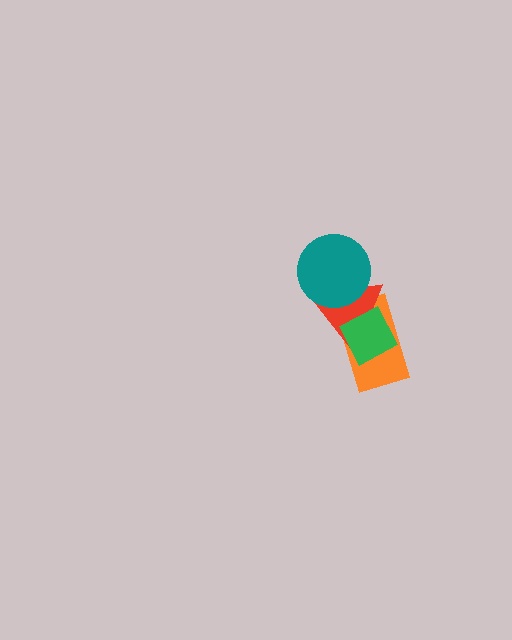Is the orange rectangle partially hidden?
Yes, it is partially covered by another shape.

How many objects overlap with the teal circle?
1 object overlaps with the teal circle.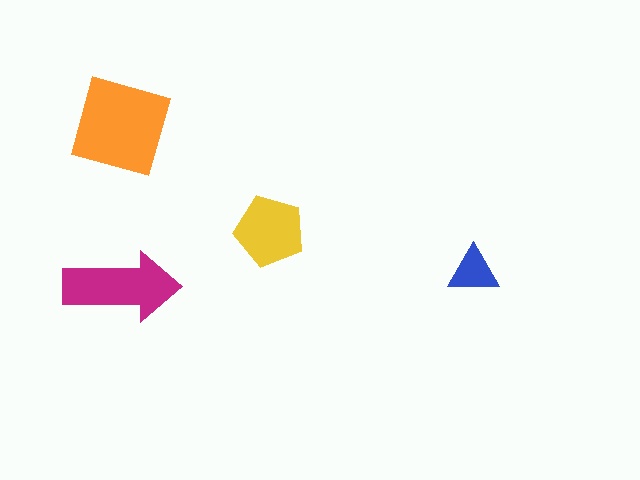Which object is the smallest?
The blue triangle.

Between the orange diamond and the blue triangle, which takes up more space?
The orange diamond.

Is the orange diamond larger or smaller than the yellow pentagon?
Larger.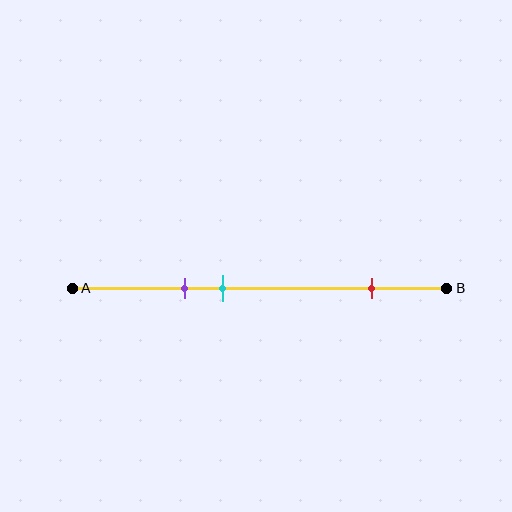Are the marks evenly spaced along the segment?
No, the marks are not evenly spaced.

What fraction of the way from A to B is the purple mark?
The purple mark is approximately 30% (0.3) of the way from A to B.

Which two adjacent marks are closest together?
The purple and cyan marks are the closest adjacent pair.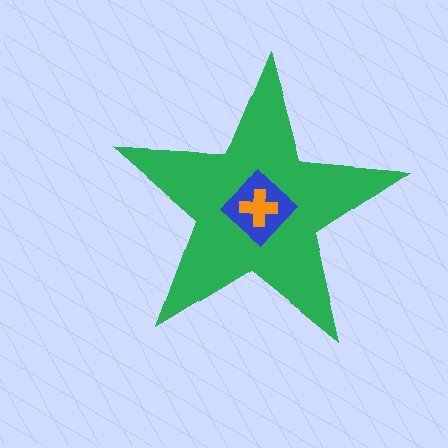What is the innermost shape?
The orange cross.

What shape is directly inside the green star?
The blue diamond.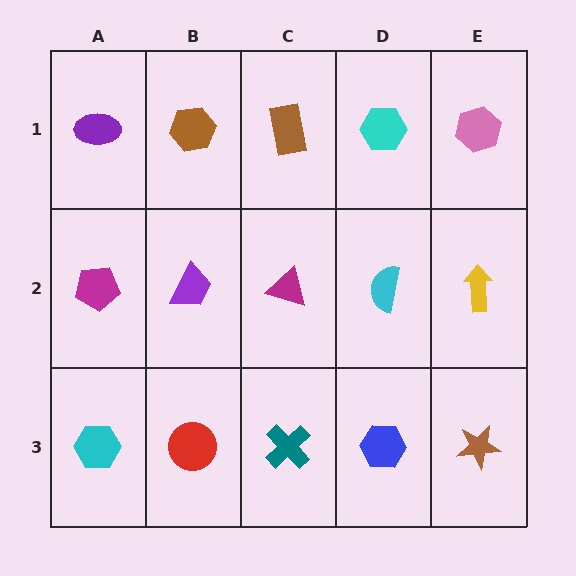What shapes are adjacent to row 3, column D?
A cyan semicircle (row 2, column D), a teal cross (row 3, column C), a brown star (row 3, column E).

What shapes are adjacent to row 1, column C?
A magenta triangle (row 2, column C), a brown hexagon (row 1, column B), a cyan hexagon (row 1, column D).